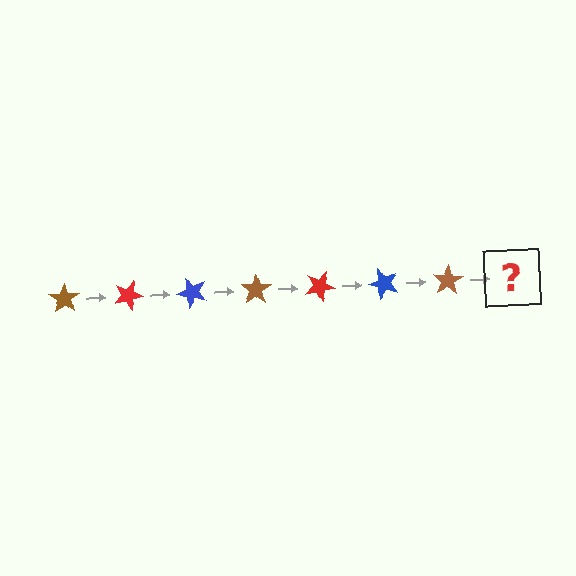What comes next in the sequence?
The next element should be a red star, rotated 175 degrees from the start.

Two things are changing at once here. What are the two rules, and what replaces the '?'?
The two rules are that it rotates 25 degrees each step and the color cycles through brown, red, and blue. The '?' should be a red star, rotated 175 degrees from the start.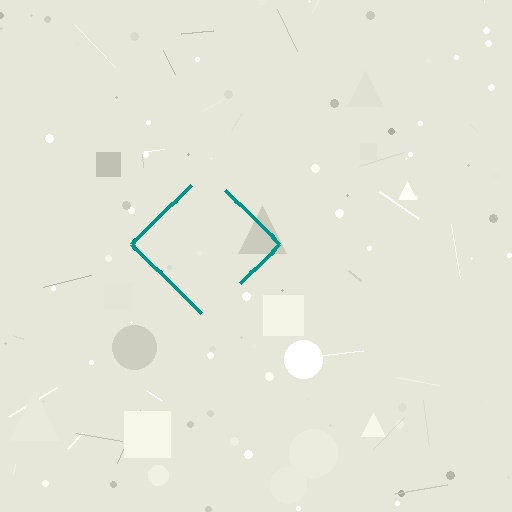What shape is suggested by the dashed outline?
The dashed outline suggests a diamond.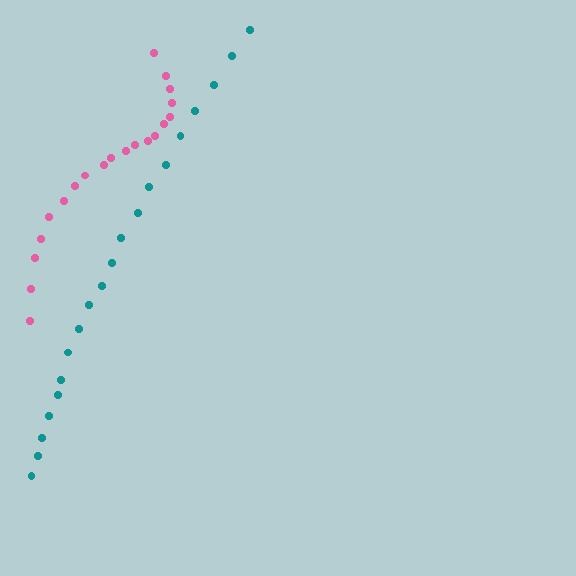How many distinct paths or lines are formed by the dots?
There are 2 distinct paths.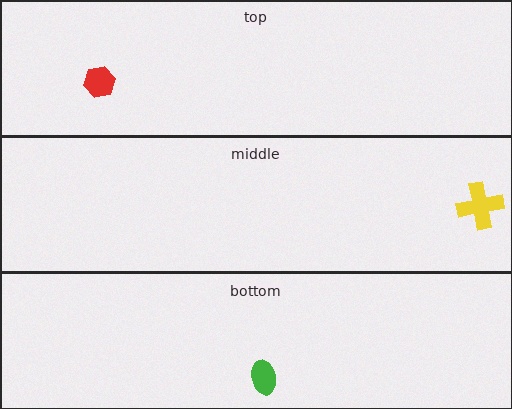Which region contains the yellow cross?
The middle region.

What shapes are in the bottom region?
The green ellipse.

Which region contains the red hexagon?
The top region.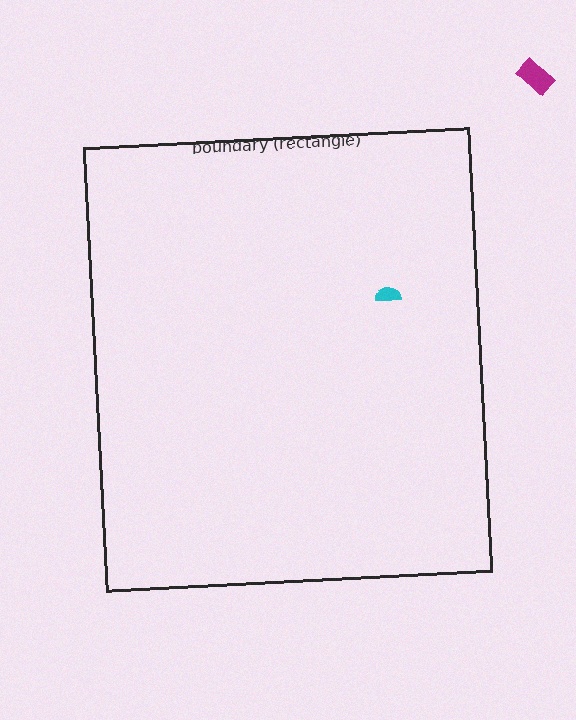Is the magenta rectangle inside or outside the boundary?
Outside.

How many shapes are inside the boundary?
1 inside, 1 outside.